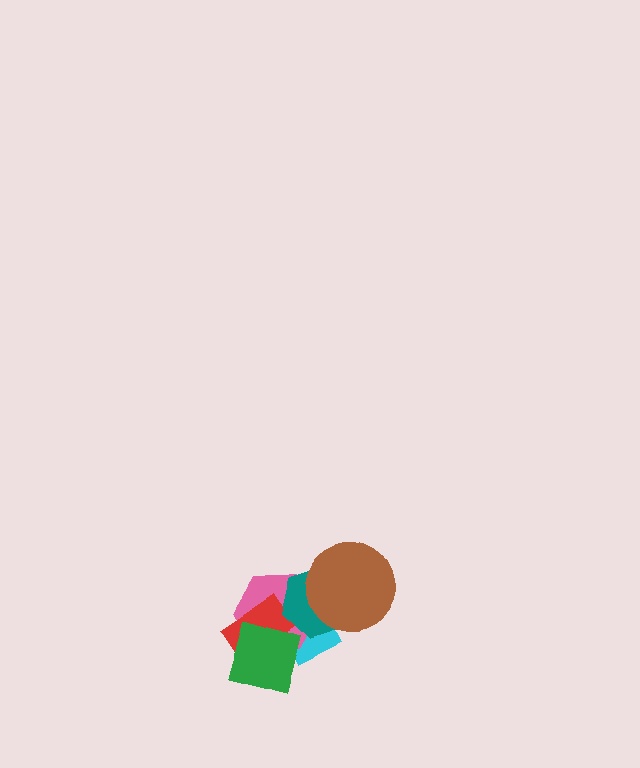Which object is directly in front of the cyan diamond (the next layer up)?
The pink hexagon is directly in front of the cyan diamond.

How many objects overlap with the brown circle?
3 objects overlap with the brown circle.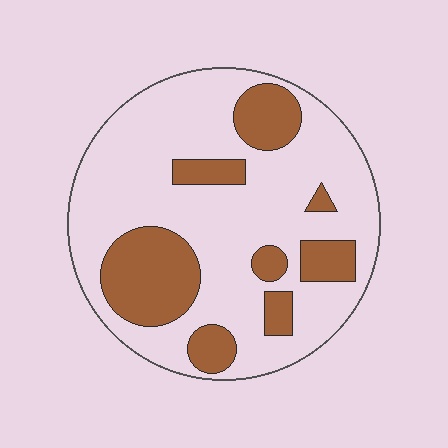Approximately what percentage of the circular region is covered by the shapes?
Approximately 25%.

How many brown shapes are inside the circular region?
8.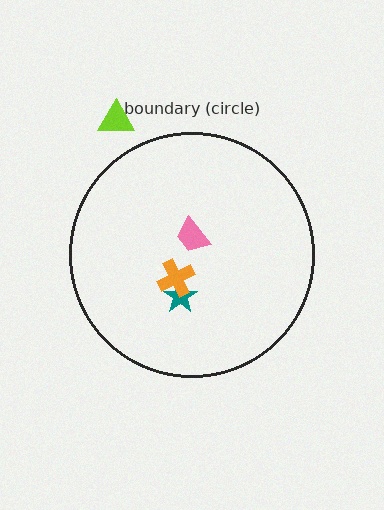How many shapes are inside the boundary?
3 inside, 1 outside.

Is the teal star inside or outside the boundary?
Inside.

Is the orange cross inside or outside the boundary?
Inside.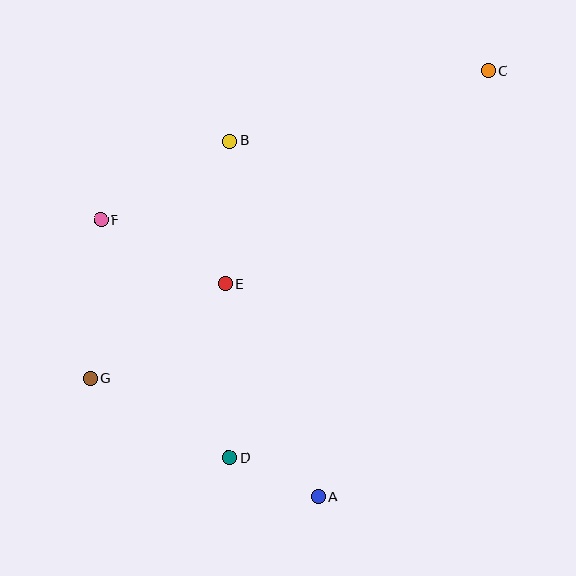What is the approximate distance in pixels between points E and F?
The distance between E and F is approximately 140 pixels.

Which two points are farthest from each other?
Points C and G are farthest from each other.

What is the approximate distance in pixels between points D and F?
The distance between D and F is approximately 270 pixels.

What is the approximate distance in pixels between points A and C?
The distance between A and C is approximately 458 pixels.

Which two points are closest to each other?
Points A and D are closest to each other.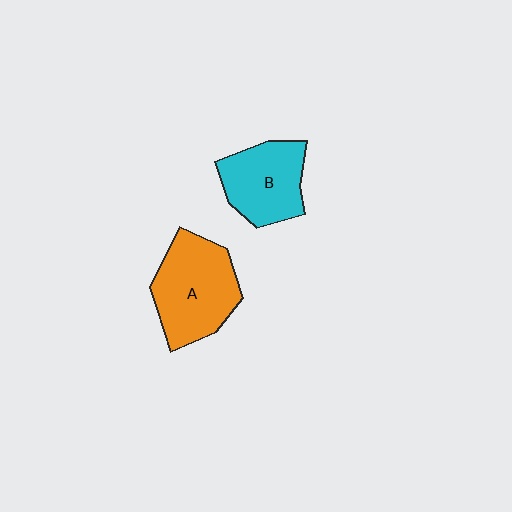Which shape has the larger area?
Shape A (orange).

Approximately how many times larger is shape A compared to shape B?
Approximately 1.3 times.